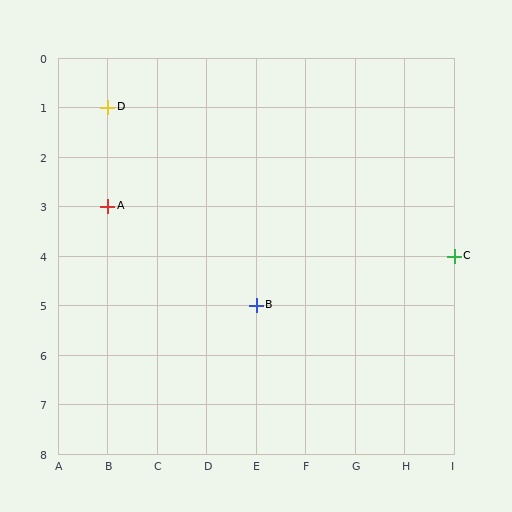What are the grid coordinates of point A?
Point A is at grid coordinates (B, 3).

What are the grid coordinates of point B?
Point B is at grid coordinates (E, 5).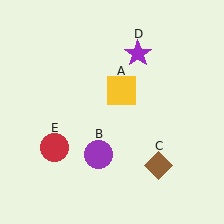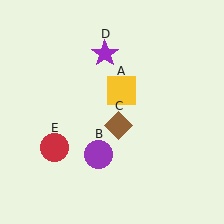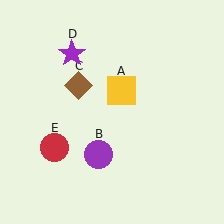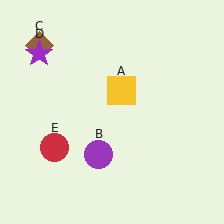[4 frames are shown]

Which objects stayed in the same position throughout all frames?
Yellow square (object A) and purple circle (object B) and red circle (object E) remained stationary.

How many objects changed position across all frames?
2 objects changed position: brown diamond (object C), purple star (object D).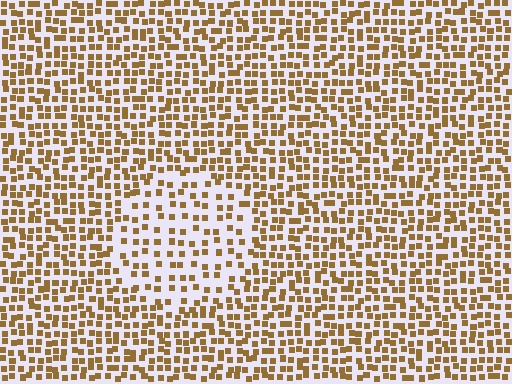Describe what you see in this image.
The image contains small brown elements arranged at two different densities. A circle-shaped region is visible where the elements are less densely packed than the surrounding area.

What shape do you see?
I see a circle.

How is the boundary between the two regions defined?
The boundary is defined by a change in element density (approximately 1.8x ratio). All elements are the same color, size, and shape.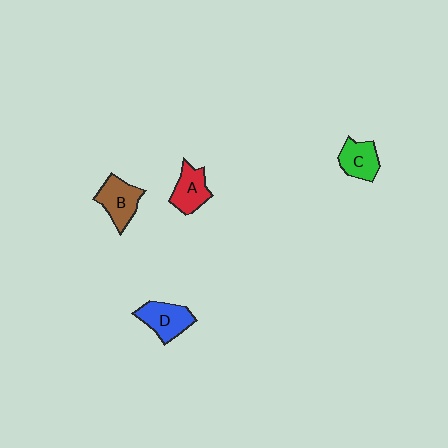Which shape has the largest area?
Shape B (brown).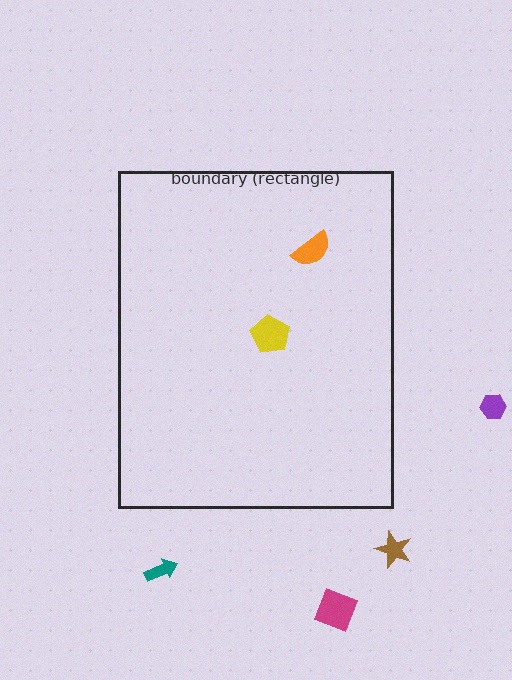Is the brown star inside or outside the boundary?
Outside.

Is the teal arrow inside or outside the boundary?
Outside.